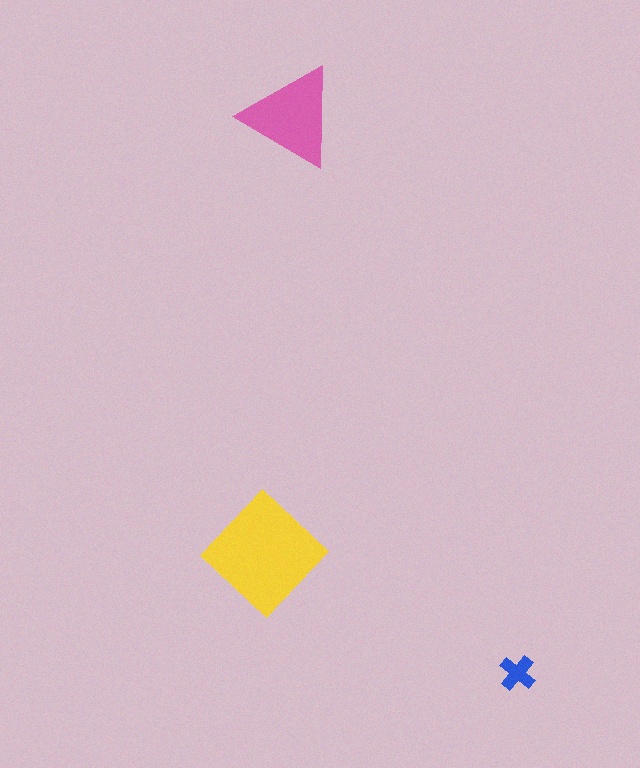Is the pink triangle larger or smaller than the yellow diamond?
Smaller.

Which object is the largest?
The yellow diamond.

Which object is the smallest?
The blue cross.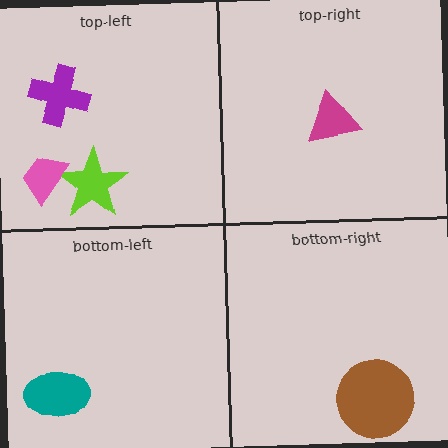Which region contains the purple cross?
The top-left region.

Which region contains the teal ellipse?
The bottom-left region.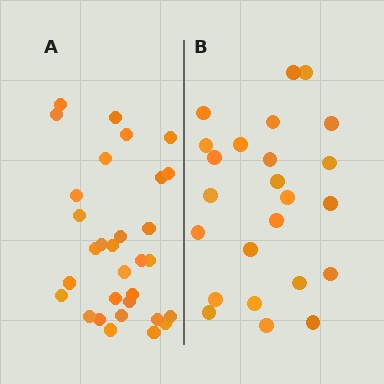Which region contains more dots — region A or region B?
Region A (the left region) has more dots.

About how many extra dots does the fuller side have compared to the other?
Region A has roughly 8 or so more dots than region B.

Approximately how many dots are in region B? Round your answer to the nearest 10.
About 20 dots. (The exact count is 24, which rounds to 20.)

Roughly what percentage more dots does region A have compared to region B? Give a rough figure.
About 30% more.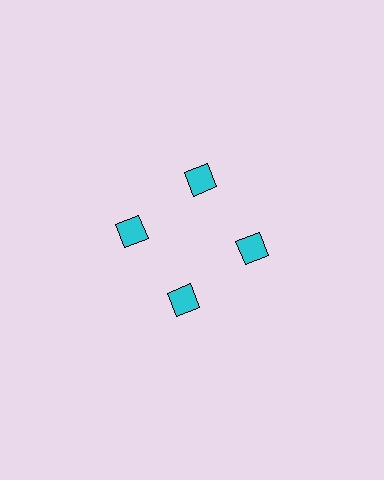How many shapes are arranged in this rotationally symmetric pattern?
There are 4 shapes, arranged in 4 groups of 1.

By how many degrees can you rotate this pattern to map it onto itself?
The pattern maps onto itself every 90 degrees of rotation.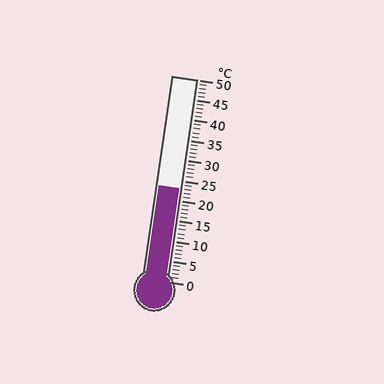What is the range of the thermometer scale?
The thermometer scale ranges from 0°C to 50°C.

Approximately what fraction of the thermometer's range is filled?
The thermometer is filled to approximately 45% of its range.